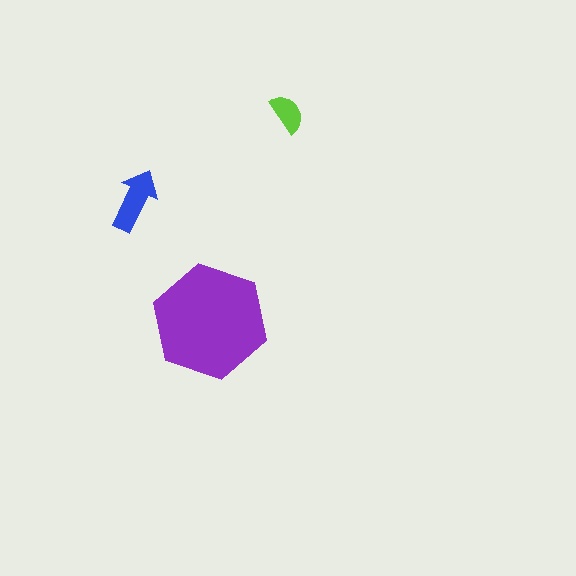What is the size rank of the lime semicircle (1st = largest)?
3rd.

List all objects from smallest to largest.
The lime semicircle, the blue arrow, the purple hexagon.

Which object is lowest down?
The purple hexagon is bottommost.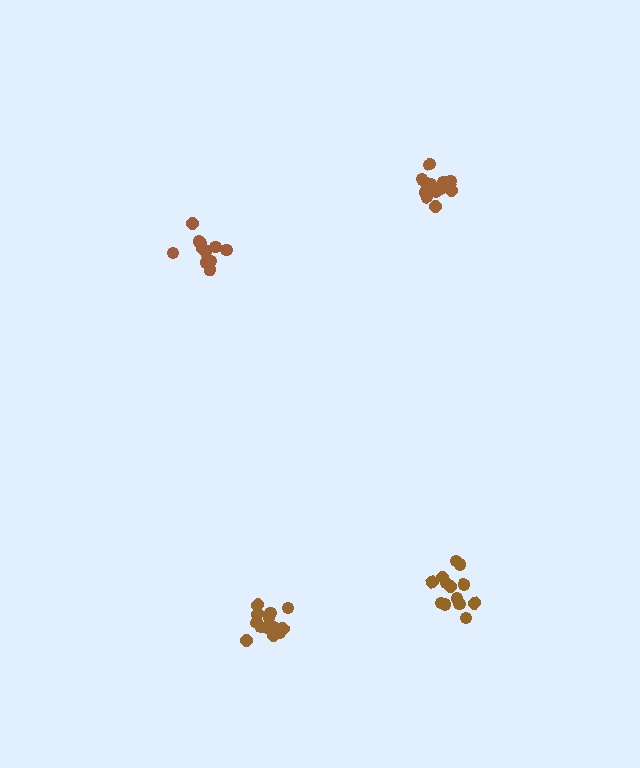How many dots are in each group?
Group 1: 15 dots, Group 2: 11 dots, Group 3: 13 dots, Group 4: 13 dots (52 total).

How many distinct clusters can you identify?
There are 4 distinct clusters.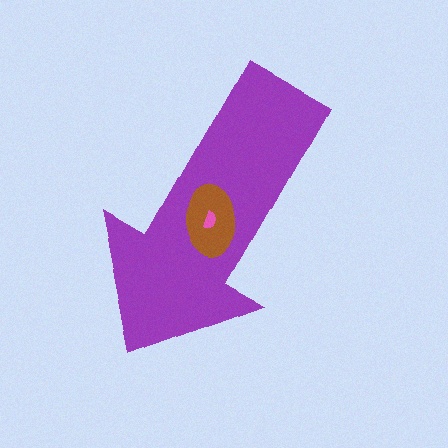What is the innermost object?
The pink semicircle.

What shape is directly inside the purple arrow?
The brown ellipse.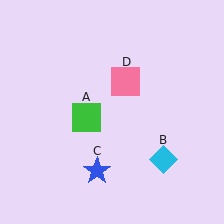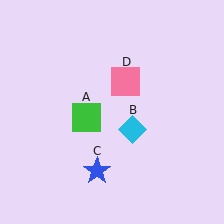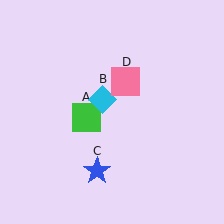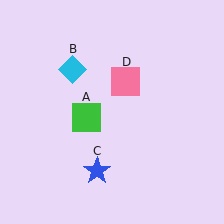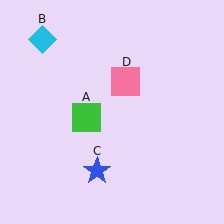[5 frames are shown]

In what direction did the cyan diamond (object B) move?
The cyan diamond (object B) moved up and to the left.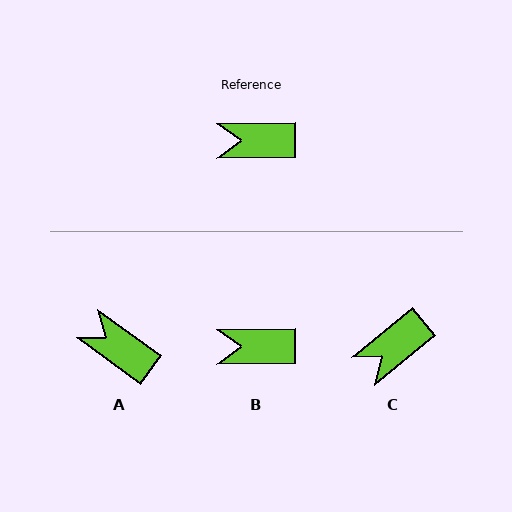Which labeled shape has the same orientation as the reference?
B.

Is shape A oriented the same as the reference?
No, it is off by about 36 degrees.